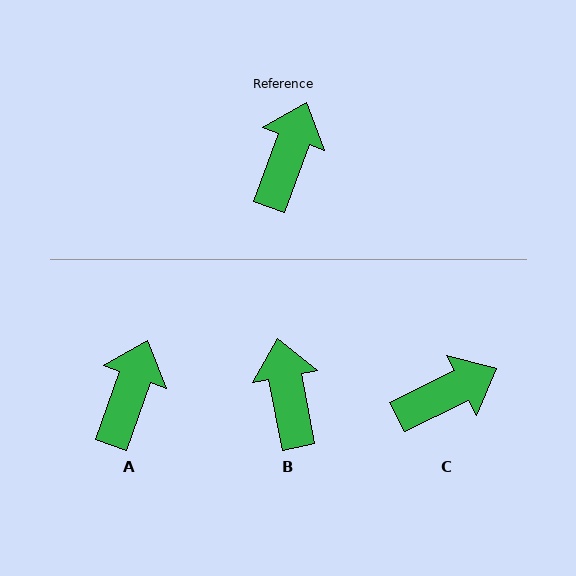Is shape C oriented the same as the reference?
No, it is off by about 44 degrees.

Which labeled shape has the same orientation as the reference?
A.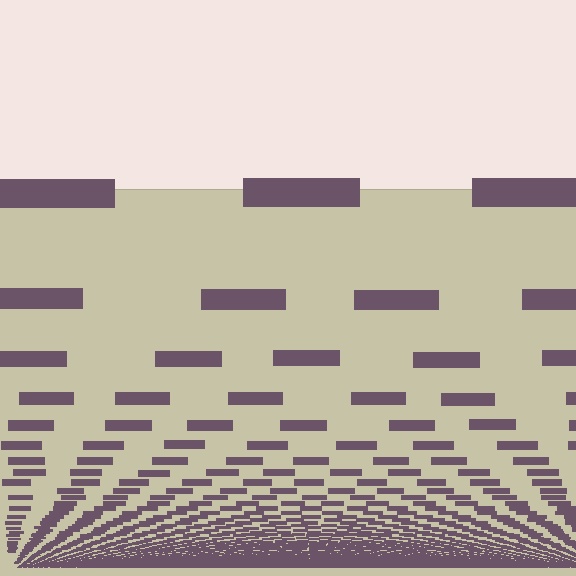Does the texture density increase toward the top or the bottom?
Density increases toward the bottom.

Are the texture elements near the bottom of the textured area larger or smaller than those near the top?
Smaller. The gradient is inverted — elements near the bottom are smaller and denser.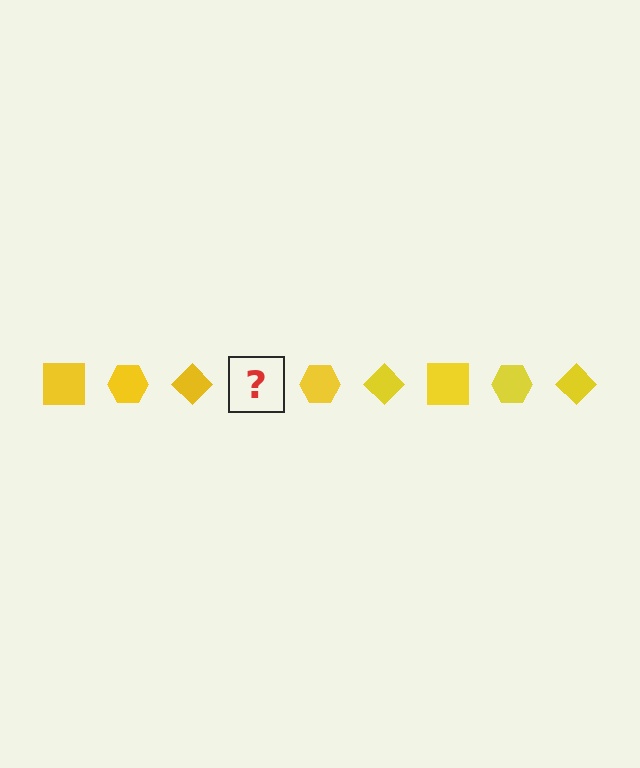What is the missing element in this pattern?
The missing element is a yellow square.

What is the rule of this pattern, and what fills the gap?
The rule is that the pattern cycles through square, hexagon, diamond shapes in yellow. The gap should be filled with a yellow square.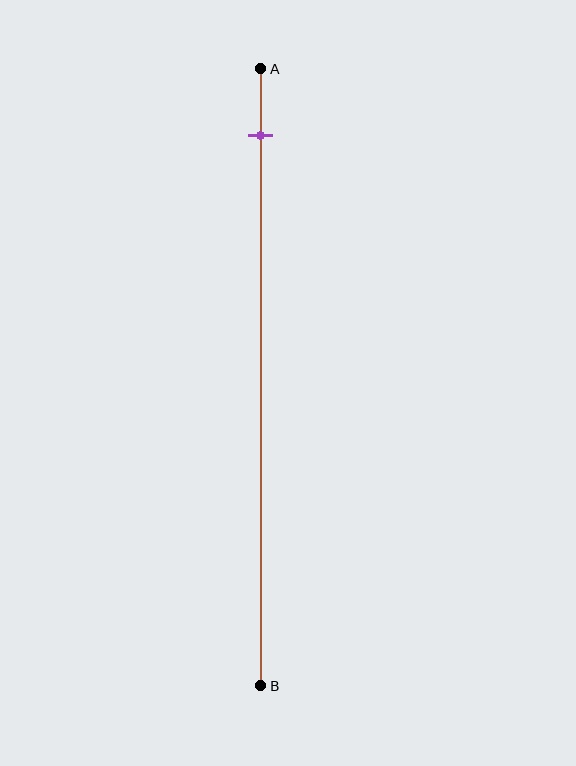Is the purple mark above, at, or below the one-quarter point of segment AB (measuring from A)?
The purple mark is above the one-quarter point of segment AB.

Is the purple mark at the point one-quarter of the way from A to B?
No, the mark is at about 10% from A, not at the 25% one-quarter point.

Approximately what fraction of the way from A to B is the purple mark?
The purple mark is approximately 10% of the way from A to B.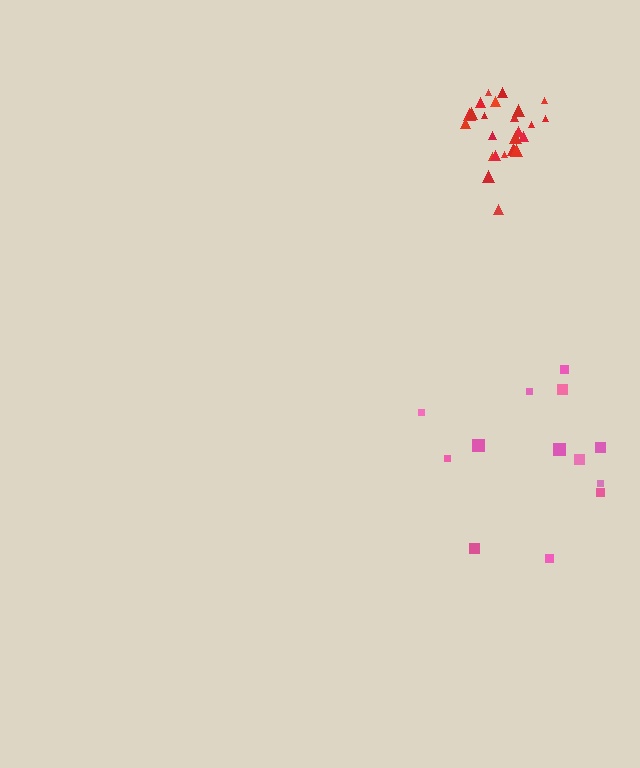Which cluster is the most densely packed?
Red.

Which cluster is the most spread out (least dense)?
Pink.